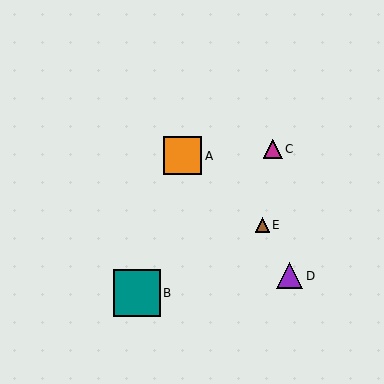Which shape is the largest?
The teal square (labeled B) is the largest.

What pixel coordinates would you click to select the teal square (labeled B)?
Click at (137, 293) to select the teal square B.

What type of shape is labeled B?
Shape B is a teal square.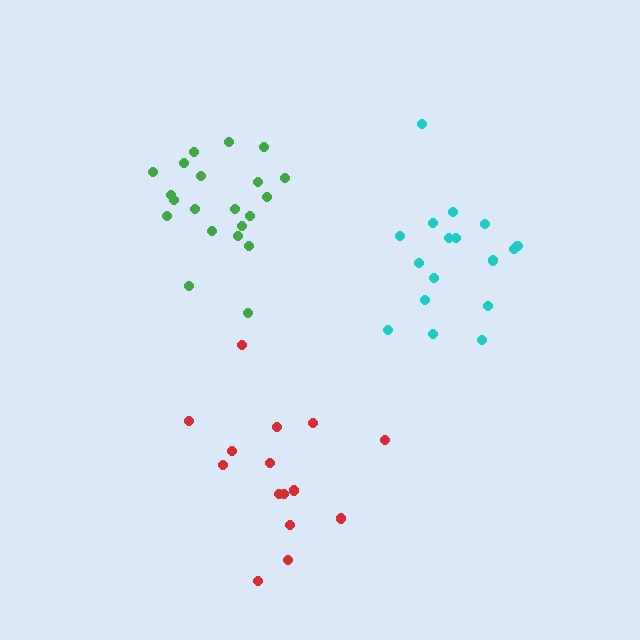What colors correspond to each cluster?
The clusters are colored: cyan, red, green.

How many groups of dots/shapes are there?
There are 3 groups.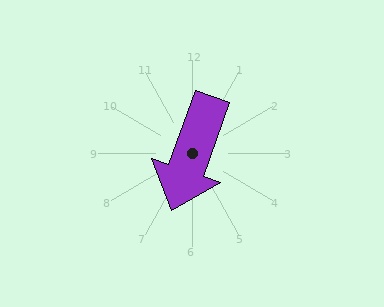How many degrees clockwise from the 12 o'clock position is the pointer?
Approximately 199 degrees.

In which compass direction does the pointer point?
South.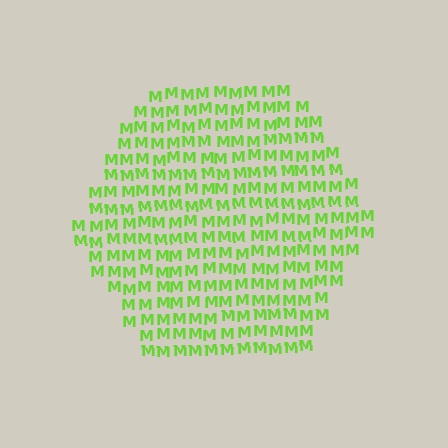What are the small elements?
The small elements are letter M's.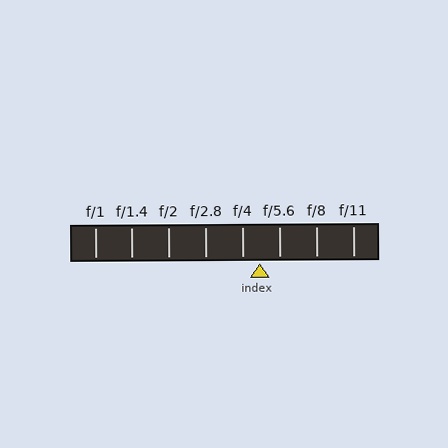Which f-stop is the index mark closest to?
The index mark is closest to f/4.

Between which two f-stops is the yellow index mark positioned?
The index mark is between f/4 and f/5.6.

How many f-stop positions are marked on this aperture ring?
There are 8 f-stop positions marked.